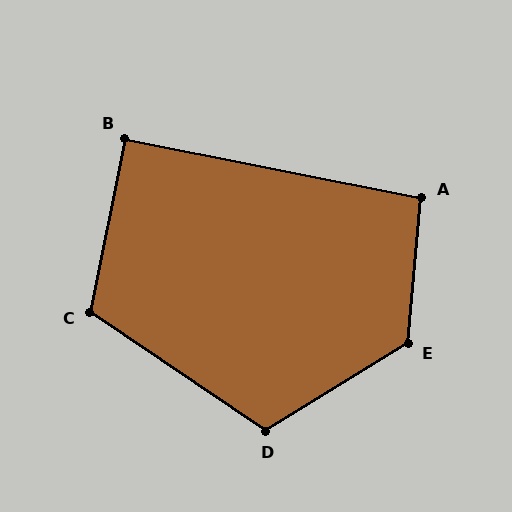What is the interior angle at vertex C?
Approximately 113 degrees (obtuse).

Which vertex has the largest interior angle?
E, at approximately 127 degrees.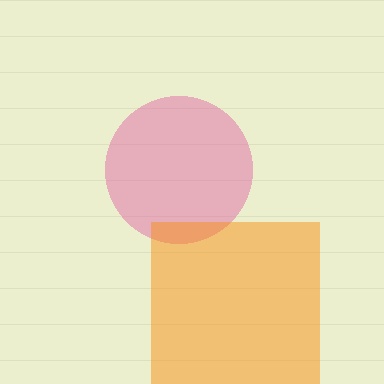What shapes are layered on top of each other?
The layered shapes are: a pink circle, an orange square.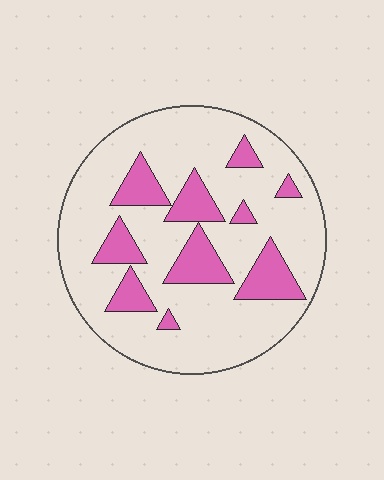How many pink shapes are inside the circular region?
10.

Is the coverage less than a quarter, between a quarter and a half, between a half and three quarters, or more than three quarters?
Less than a quarter.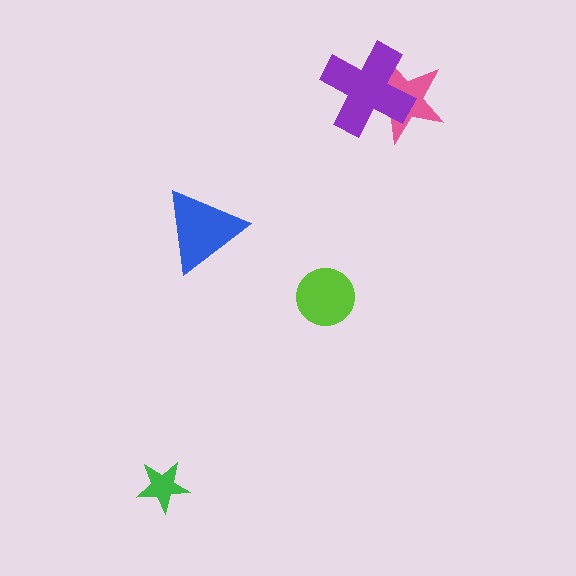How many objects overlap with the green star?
0 objects overlap with the green star.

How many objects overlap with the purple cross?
1 object overlaps with the purple cross.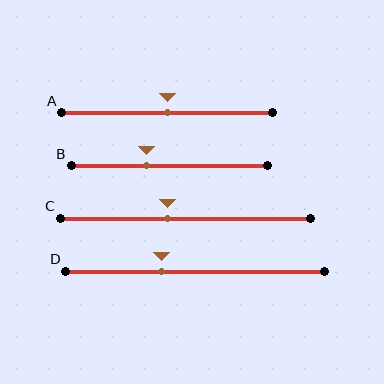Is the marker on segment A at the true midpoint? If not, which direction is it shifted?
Yes, the marker on segment A is at the true midpoint.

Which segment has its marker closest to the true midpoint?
Segment A has its marker closest to the true midpoint.